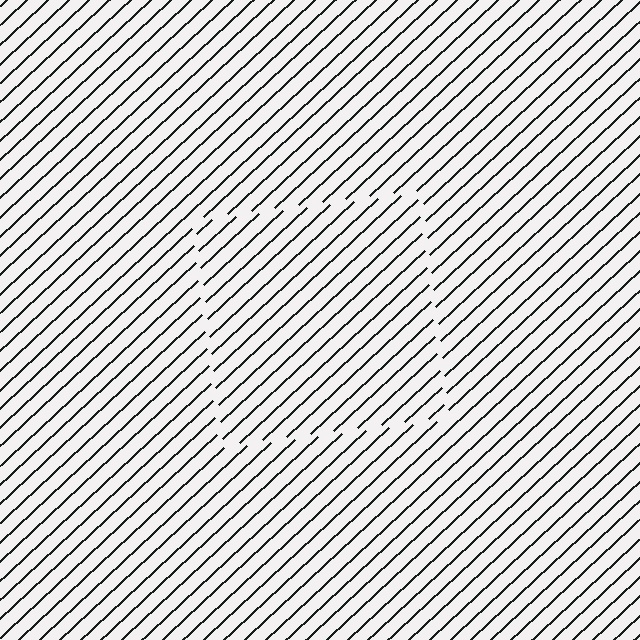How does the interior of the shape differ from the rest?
The interior of the shape contains the same grating, shifted by half a period — the contour is defined by the phase discontinuity where line-ends from the inner and outer gratings abut.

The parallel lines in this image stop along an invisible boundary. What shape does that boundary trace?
An illusory square. The interior of the shape contains the same grating, shifted by half a period — the contour is defined by the phase discontinuity where line-ends from the inner and outer gratings abut.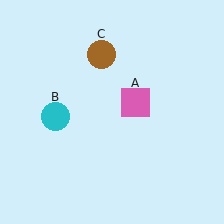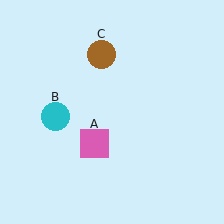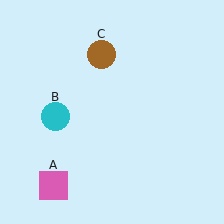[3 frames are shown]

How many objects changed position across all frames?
1 object changed position: pink square (object A).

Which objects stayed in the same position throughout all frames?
Cyan circle (object B) and brown circle (object C) remained stationary.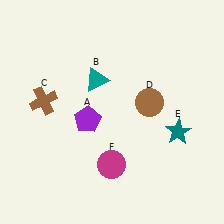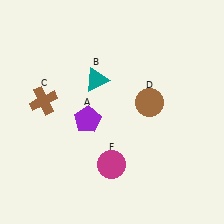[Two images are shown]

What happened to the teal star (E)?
The teal star (E) was removed in Image 2. It was in the bottom-right area of Image 1.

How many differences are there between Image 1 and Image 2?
There is 1 difference between the two images.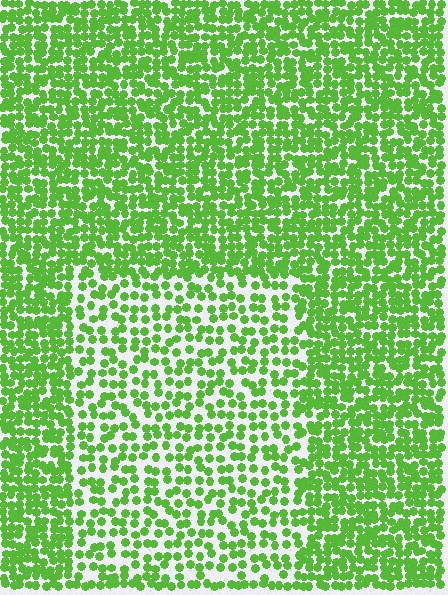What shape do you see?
I see a rectangle.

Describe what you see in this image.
The image contains small lime elements arranged at two different densities. A rectangle-shaped region is visible where the elements are less densely packed than the surrounding area.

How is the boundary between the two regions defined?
The boundary is defined by a change in element density (approximately 1.8x ratio). All elements are the same color, size, and shape.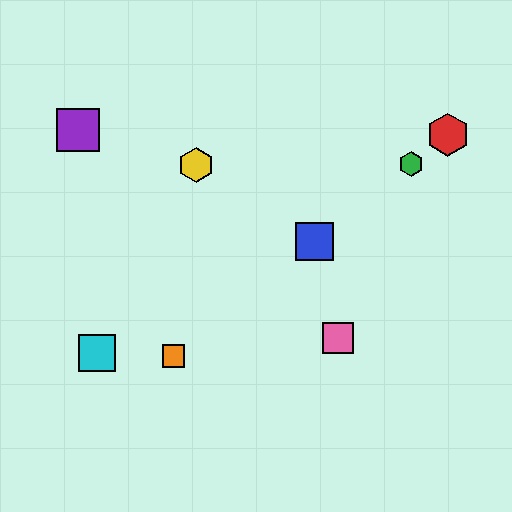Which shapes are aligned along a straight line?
The red hexagon, the blue square, the green hexagon, the orange square are aligned along a straight line.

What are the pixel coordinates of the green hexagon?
The green hexagon is at (411, 164).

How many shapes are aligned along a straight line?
4 shapes (the red hexagon, the blue square, the green hexagon, the orange square) are aligned along a straight line.